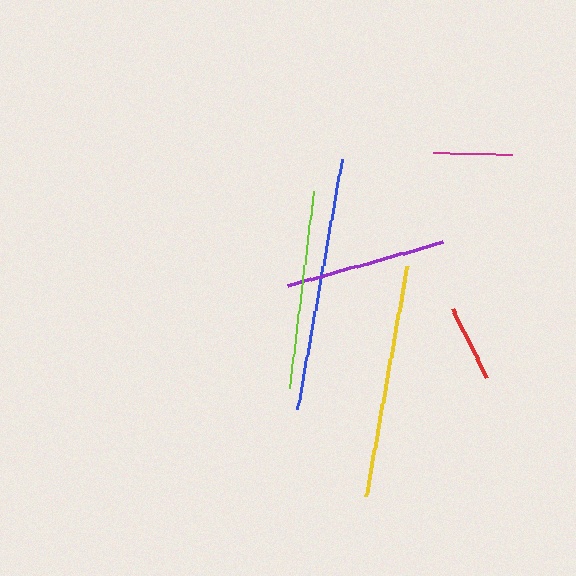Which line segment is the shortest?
The red line is the shortest at approximately 78 pixels.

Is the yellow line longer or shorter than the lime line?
The yellow line is longer than the lime line.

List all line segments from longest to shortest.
From longest to shortest: blue, yellow, lime, purple, magenta, red.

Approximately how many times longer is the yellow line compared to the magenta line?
The yellow line is approximately 3.0 times the length of the magenta line.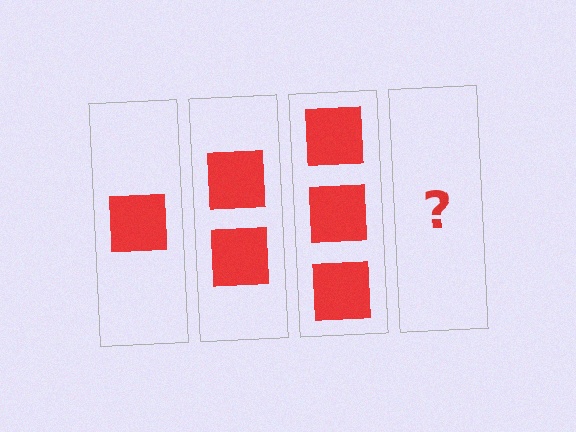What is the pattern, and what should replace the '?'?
The pattern is that each step adds one more square. The '?' should be 4 squares.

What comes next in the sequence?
The next element should be 4 squares.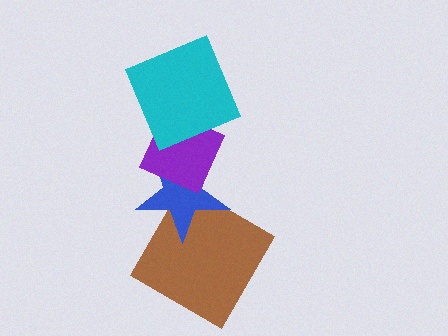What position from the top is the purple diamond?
The purple diamond is 2nd from the top.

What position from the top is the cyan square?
The cyan square is 1st from the top.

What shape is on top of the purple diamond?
The cyan square is on top of the purple diamond.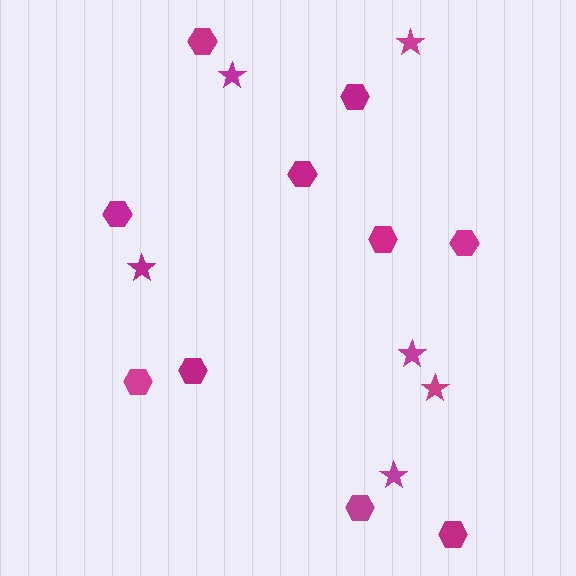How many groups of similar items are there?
There are 2 groups: one group of hexagons (10) and one group of stars (6).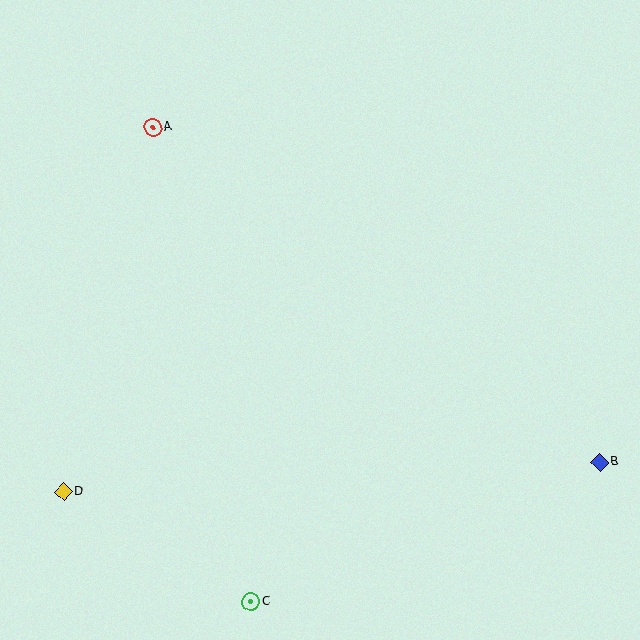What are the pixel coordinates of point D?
Point D is at (64, 492).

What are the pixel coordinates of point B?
Point B is at (600, 462).